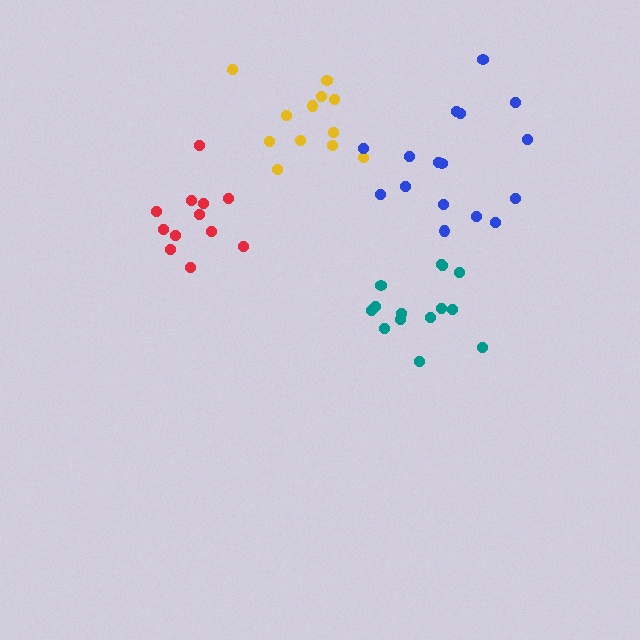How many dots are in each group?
Group 1: 12 dots, Group 2: 14 dots, Group 3: 12 dots, Group 4: 16 dots (54 total).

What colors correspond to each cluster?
The clusters are colored: red, teal, yellow, blue.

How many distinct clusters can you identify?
There are 4 distinct clusters.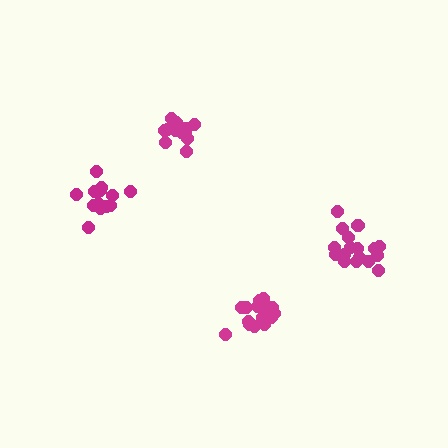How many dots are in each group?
Group 1: 13 dots, Group 2: 17 dots, Group 3: 14 dots, Group 4: 17 dots (61 total).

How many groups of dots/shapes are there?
There are 4 groups.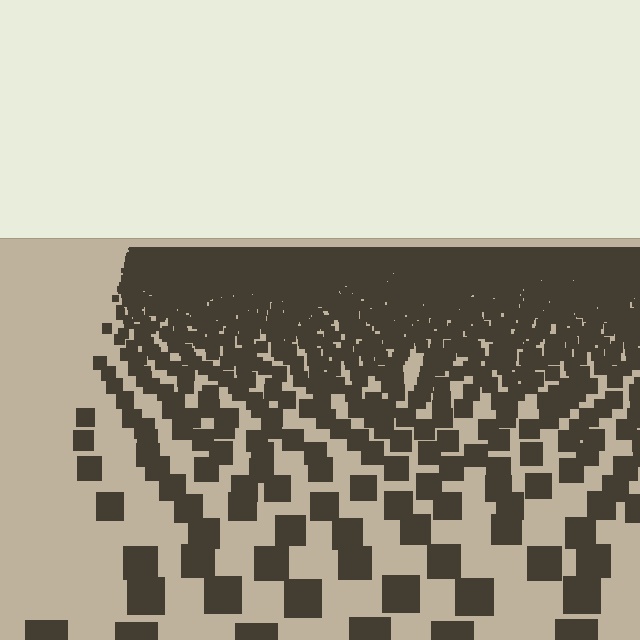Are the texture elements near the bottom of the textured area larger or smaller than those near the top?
Larger. Near the bottom, elements are closer to the viewer and appear at a bigger on-screen size.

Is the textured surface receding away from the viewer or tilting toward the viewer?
The surface is receding away from the viewer. Texture elements get smaller and denser toward the top.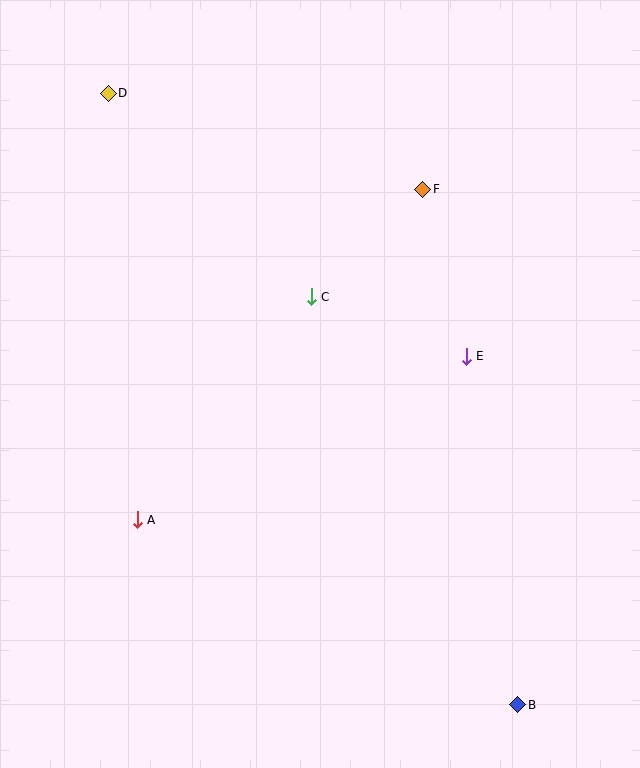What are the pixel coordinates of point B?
Point B is at (518, 705).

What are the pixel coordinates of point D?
Point D is at (108, 93).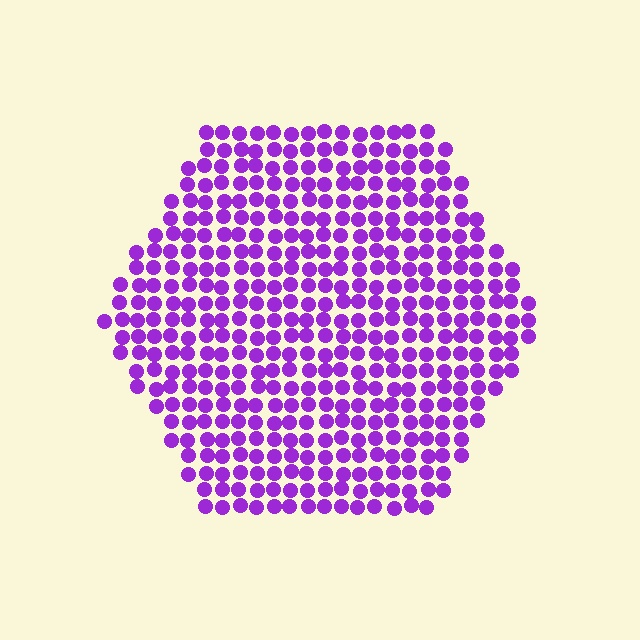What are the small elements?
The small elements are circles.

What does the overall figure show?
The overall figure shows a hexagon.